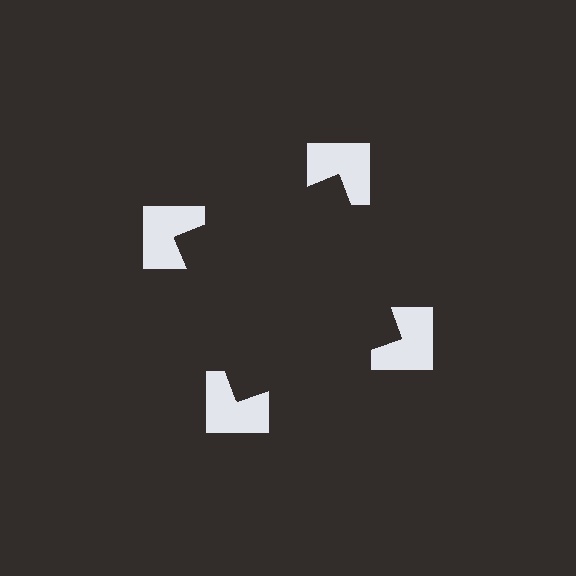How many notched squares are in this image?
There are 4 — one at each vertex of the illusory square.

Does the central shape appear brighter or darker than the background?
It typically appears slightly darker than the background, even though no actual brightness change is drawn.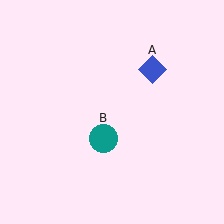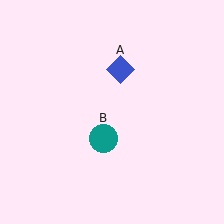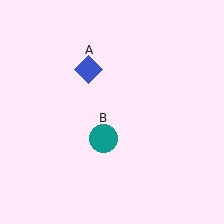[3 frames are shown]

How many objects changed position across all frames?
1 object changed position: blue diamond (object A).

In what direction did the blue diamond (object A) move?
The blue diamond (object A) moved left.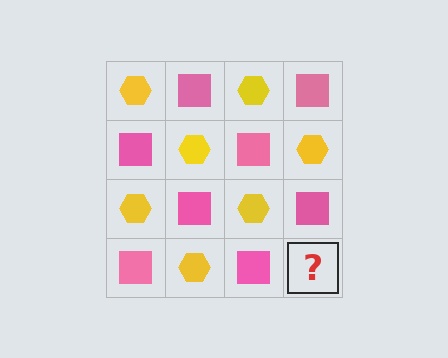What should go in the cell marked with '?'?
The missing cell should contain a yellow hexagon.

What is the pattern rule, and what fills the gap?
The rule is that it alternates yellow hexagon and pink square in a checkerboard pattern. The gap should be filled with a yellow hexagon.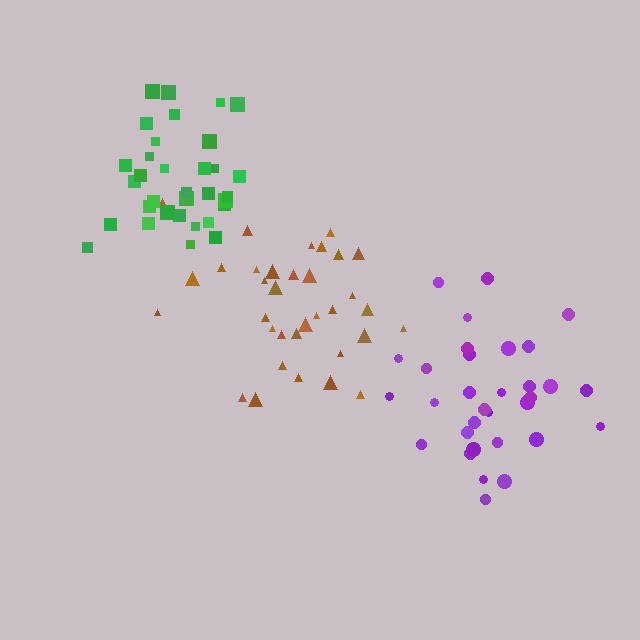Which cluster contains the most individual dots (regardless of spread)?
Brown (34).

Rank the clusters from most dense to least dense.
green, brown, purple.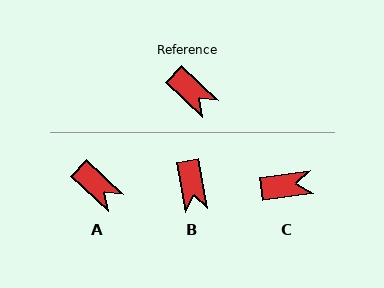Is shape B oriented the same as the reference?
No, it is off by about 37 degrees.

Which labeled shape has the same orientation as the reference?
A.